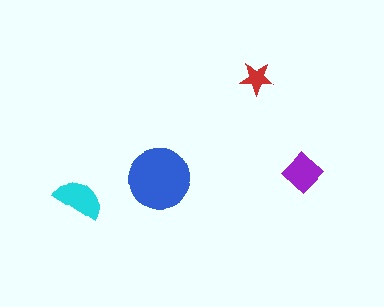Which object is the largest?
The blue circle.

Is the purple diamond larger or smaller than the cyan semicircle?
Smaller.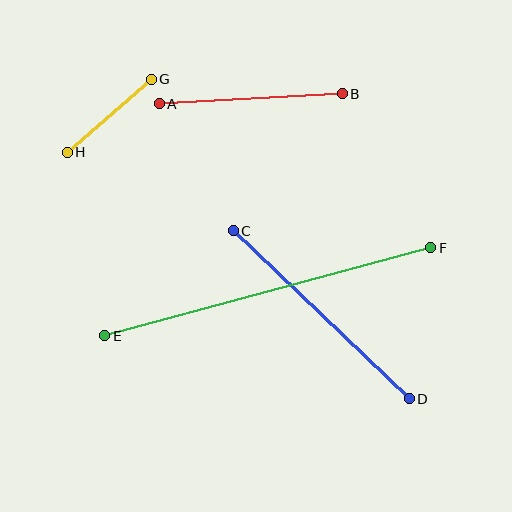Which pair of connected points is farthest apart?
Points E and F are farthest apart.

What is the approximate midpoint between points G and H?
The midpoint is at approximately (109, 116) pixels.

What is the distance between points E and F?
The distance is approximately 338 pixels.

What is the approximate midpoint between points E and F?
The midpoint is at approximately (268, 292) pixels.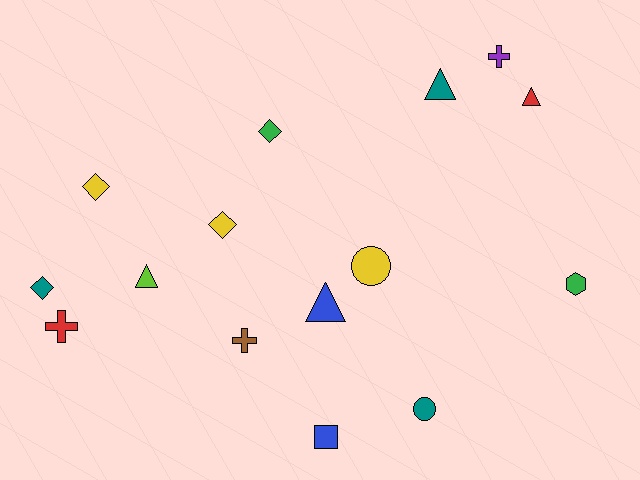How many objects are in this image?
There are 15 objects.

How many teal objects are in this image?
There are 3 teal objects.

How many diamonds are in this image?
There are 4 diamonds.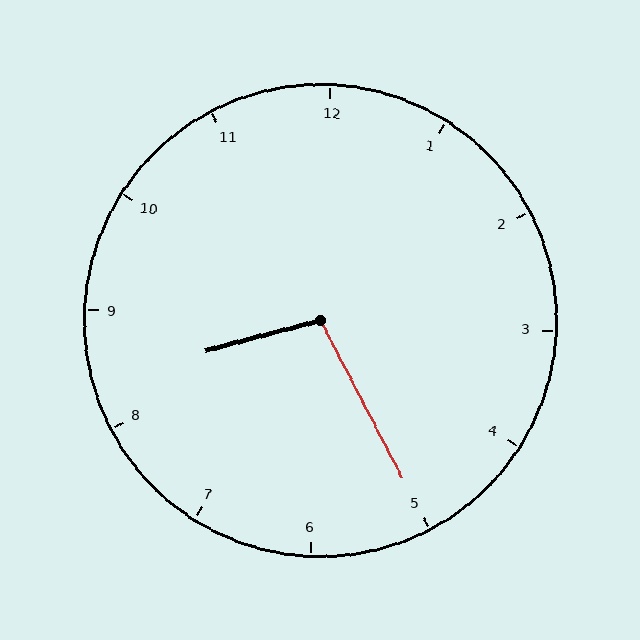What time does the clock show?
8:25.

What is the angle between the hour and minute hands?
Approximately 102 degrees.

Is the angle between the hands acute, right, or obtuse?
It is obtuse.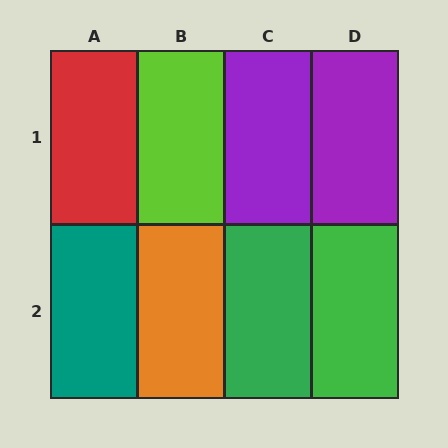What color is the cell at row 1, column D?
Purple.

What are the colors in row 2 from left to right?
Teal, orange, green, green.